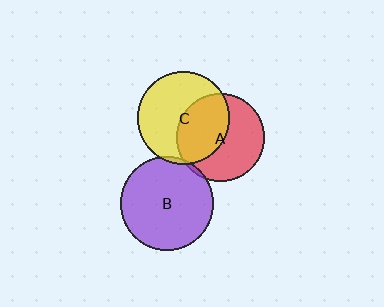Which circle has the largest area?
Circle B (purple).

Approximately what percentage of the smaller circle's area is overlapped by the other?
Approximately 5%.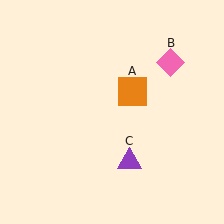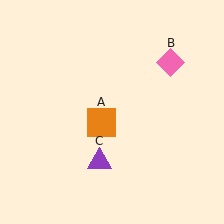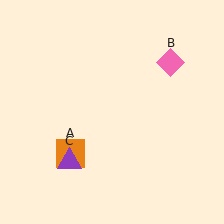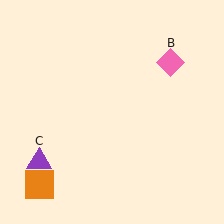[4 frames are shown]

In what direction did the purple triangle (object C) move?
The purple triangle (object C) moved left.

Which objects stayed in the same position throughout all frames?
Pink diamond (object B) remained stationary.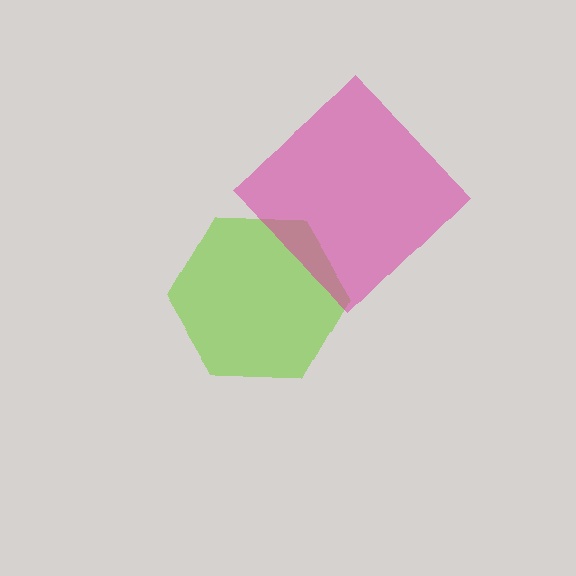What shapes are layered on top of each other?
The layered shapes are: a lime hexagon, a magenta diamond.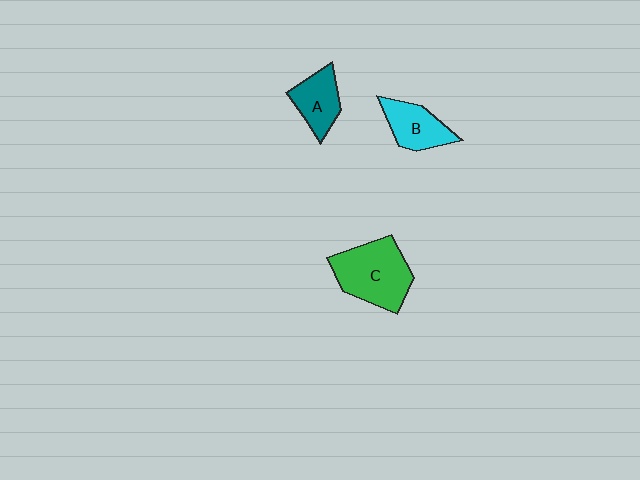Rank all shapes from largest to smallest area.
From largest to smallest: C (green), B (cyan), A (teal).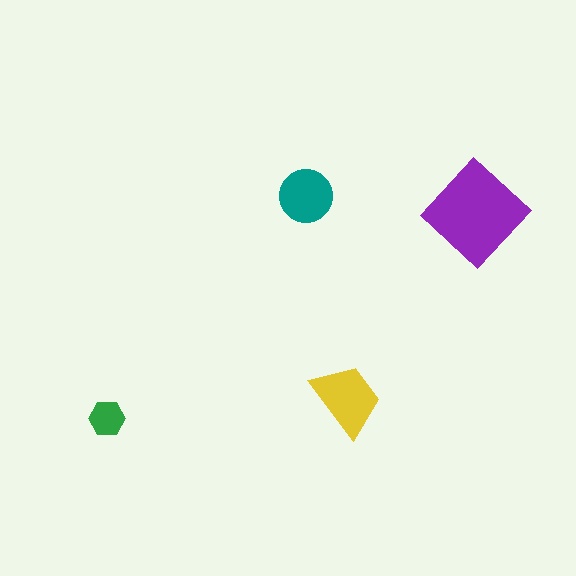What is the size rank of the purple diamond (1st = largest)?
1st.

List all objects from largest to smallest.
The purple diamond, the yellow trapezoid, the teal circle, the green hexagon.